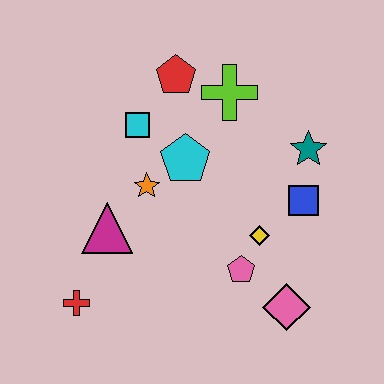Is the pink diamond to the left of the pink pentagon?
No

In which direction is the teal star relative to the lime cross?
The teal star is to the right of the lime cross.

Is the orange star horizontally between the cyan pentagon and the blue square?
No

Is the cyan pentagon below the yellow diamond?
No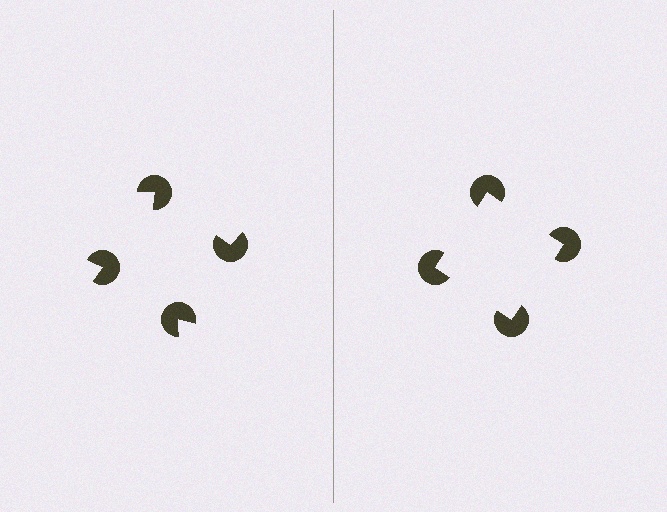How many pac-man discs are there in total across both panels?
8 — 4 on each side.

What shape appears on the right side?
An illusory square.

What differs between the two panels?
The pac-man discs are positioned identically on both sides; only the wedge orientations differ. On the right they align to a square; on the left they are misaligned.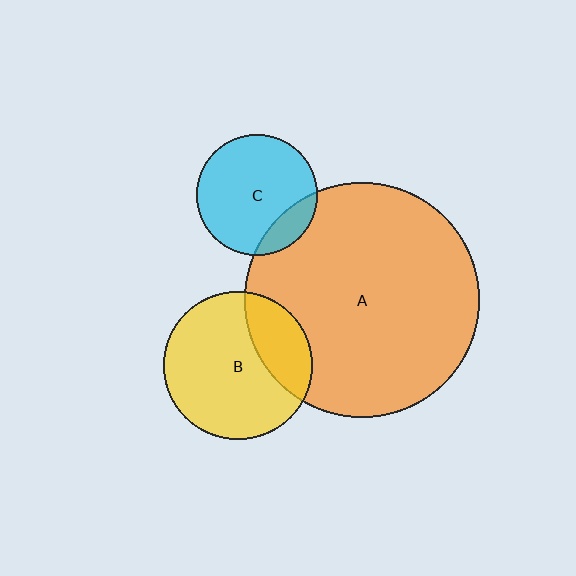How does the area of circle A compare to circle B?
Approximately 2.5 times.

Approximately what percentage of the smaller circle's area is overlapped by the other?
Approximately 15%.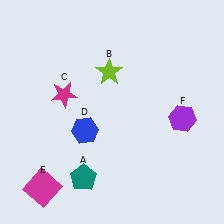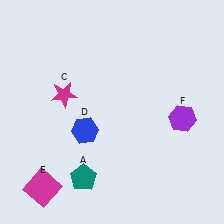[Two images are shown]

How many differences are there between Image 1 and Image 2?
There is 1 difference between the two images.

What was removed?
The lime star (B) was removed in Image 2.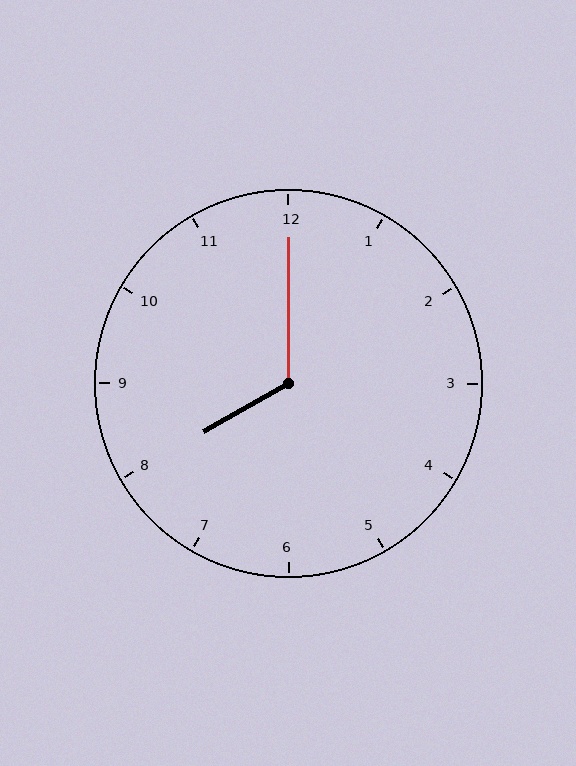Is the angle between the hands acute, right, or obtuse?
It is obtuse.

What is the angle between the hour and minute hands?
Approximately 120 degrees.